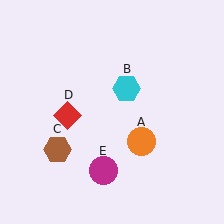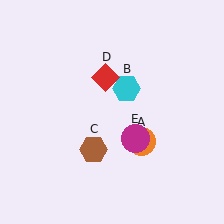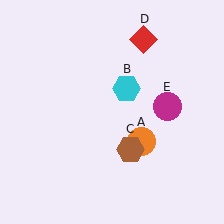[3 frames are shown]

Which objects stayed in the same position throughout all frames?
Orange circle (object A) and cyan hexagon (object B) remained stationary.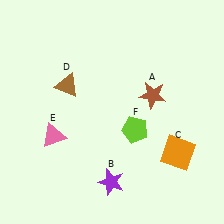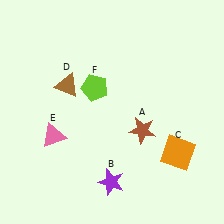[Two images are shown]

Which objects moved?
The objects that moved are: the brown star (A), the lime pentagon (F).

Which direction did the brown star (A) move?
The brown star (A) moved down.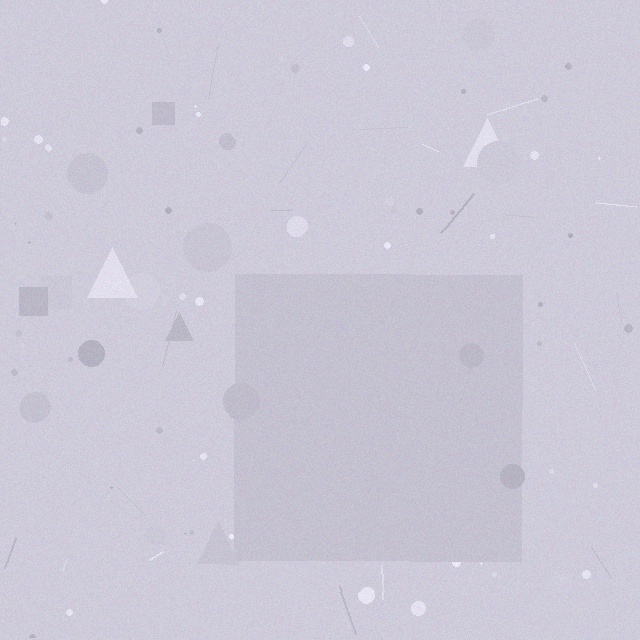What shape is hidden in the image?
A square is hidden in the image.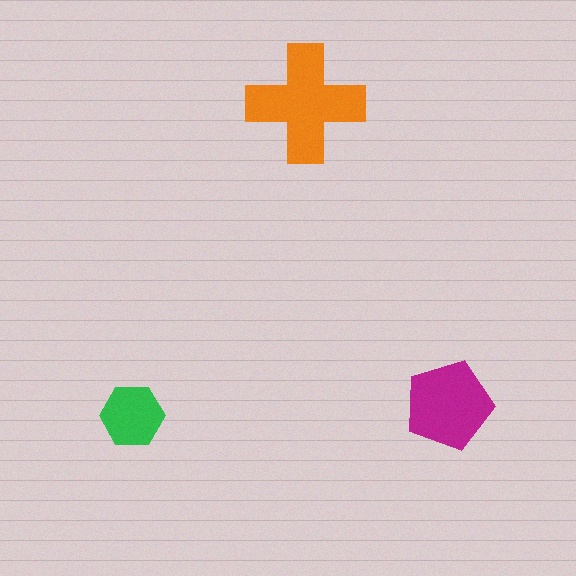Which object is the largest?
The orange cross.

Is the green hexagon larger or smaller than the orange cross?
Smaller.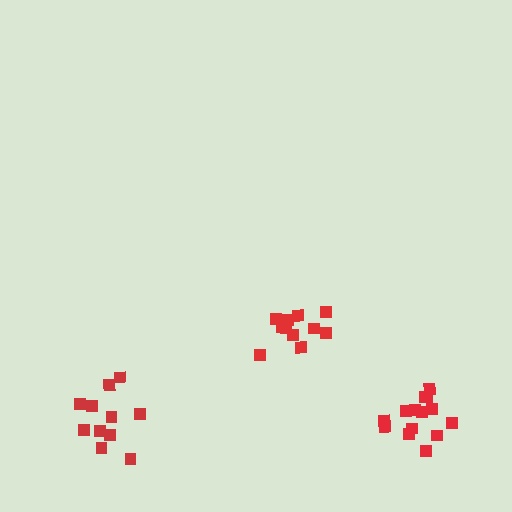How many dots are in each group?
Group 1: 15 dots, Group 2: 11 dots, Group 3: 11 dots (37 total).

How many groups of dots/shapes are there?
There are 3 groups.